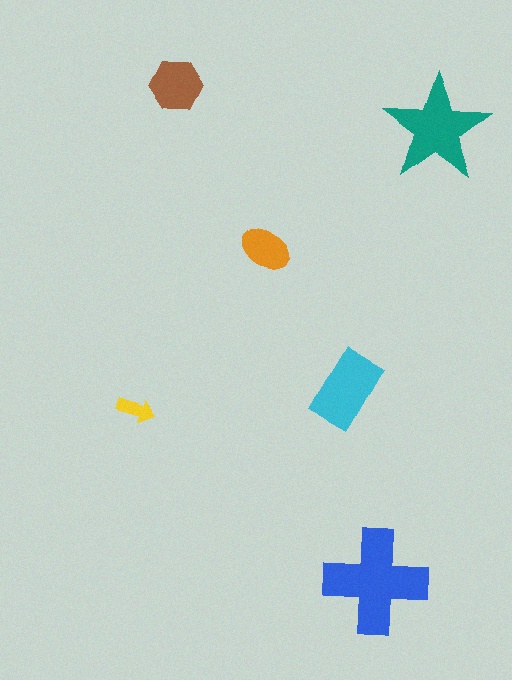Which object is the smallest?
The yellow arrow.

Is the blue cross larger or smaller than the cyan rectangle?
Larger.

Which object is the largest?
The blue cross.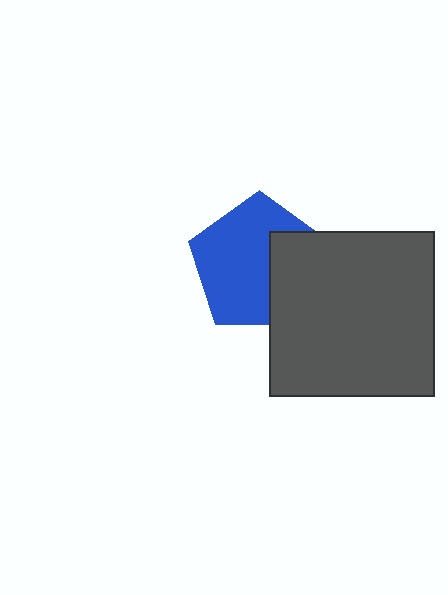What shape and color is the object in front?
The object in front is a dark gray square.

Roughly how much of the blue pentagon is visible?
Most of it is visible (roughly 66%).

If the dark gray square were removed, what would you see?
You would see the complete blue pentagon.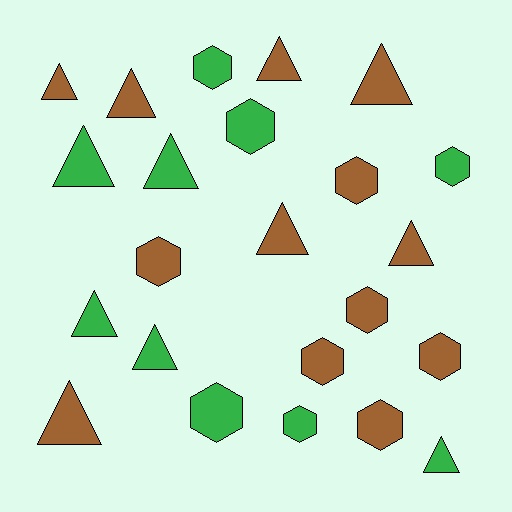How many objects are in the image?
There are 23 objects.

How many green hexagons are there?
There are 5 green hexagons.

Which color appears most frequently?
Brown, with 13 objects.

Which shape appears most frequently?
Triangle, with 12 objects.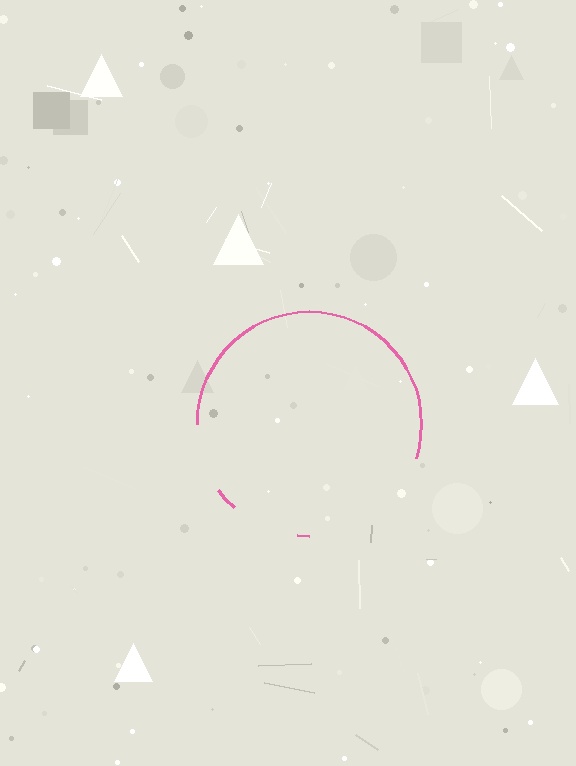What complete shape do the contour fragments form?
The contour fragments form a circle.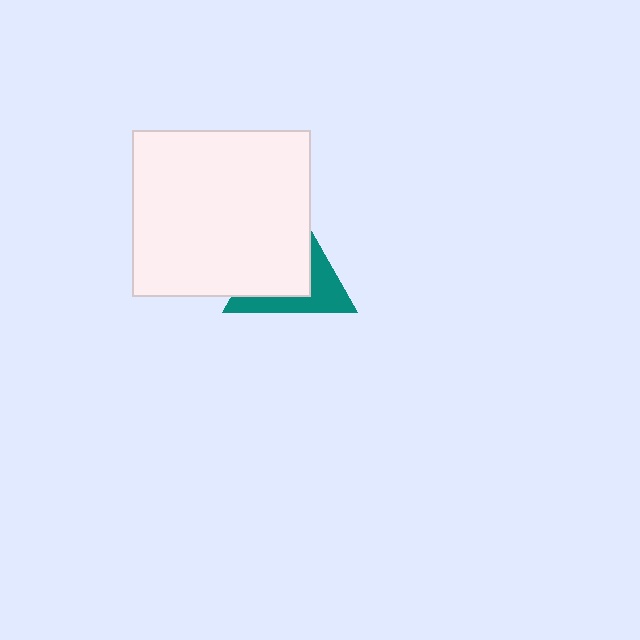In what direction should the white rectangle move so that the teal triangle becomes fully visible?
The white rectangle should move toward the upper-left. That is the shortest direction to clear the overlap and leave the teal triangle fully visible.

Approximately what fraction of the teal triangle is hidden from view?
Roughly 60% of the teal triangle is hidden behind the white rectangle.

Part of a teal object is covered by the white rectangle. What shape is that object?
It is a triangle.